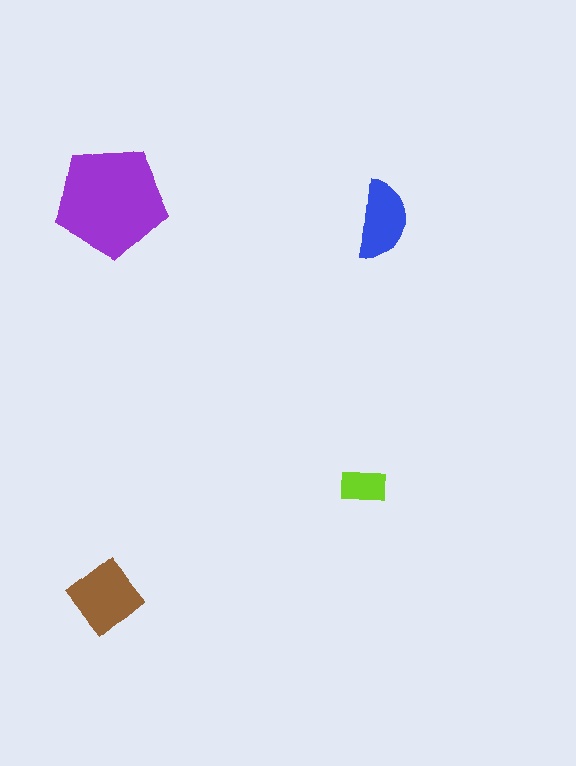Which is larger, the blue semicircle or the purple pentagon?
The purple pentagon.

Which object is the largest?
The purple pentagon.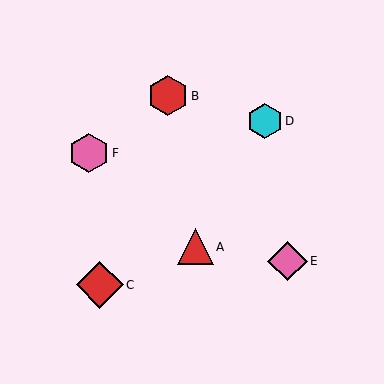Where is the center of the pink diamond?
The center of the pink diamond is at (287, 261).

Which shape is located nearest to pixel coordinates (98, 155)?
The pink hexagon (labeled F) at (89, 153) is nearest to that location.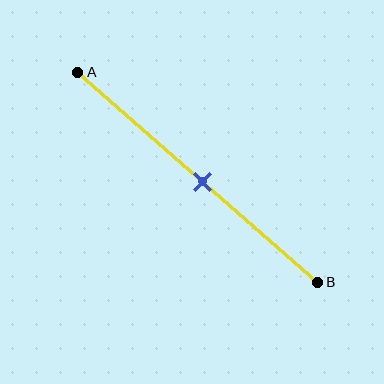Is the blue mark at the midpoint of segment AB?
Yes, the mark is approximately at the midpoint.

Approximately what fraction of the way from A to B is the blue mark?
The blue mark is approximately 50% of the way from A to B.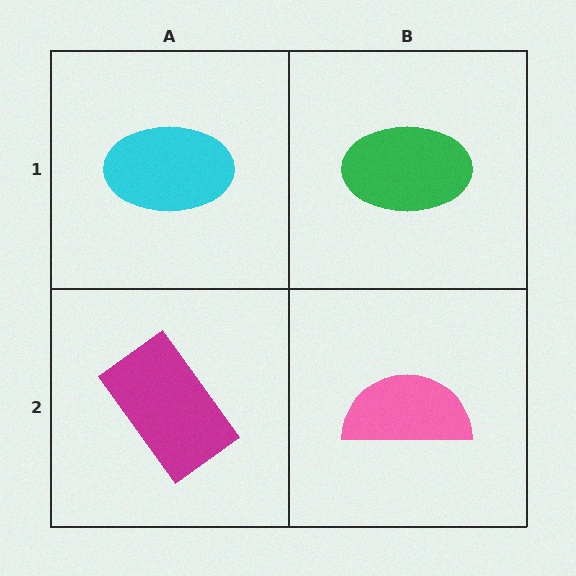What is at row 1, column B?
A green ellipse.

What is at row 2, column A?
A magenta rectangle.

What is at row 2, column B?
A pink semicircle.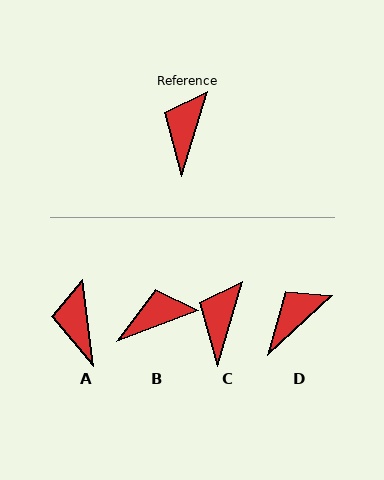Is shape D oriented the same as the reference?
No, it is off by about 30 degrees.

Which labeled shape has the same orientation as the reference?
C.